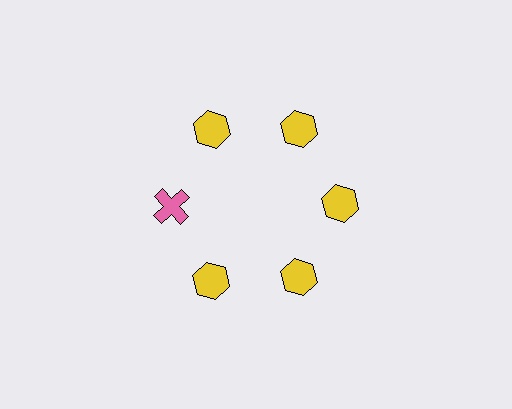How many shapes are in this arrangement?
There are 6 shapes arranged in a ring pattern.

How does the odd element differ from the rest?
It differs in both color (pink instead of yellow) and shape (cross instead of hexagon).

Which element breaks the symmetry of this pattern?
The pink cross at roughly the 9 o'clock position breaks the symmetry. All other shapes are yellow hexagons.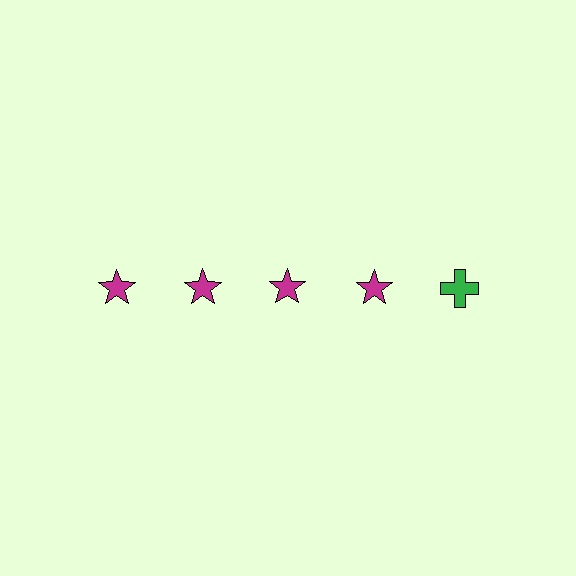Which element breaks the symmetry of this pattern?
The green cross in the top row, rightmost column breaks the symmetry. All other shapes are magenta stars.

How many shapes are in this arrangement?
There are 5 shapes arranged in a grid pattern.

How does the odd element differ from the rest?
It differs in both color (green instead of magenta) and shape (cross instead of star).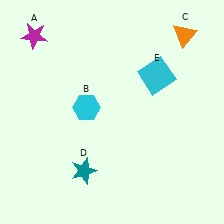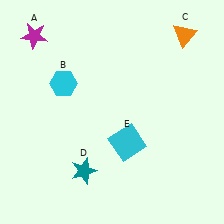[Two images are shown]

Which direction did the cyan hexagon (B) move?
The cyan hexagon (B) moved up.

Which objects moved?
The objects that moved are: the cyan hexagon (B), the cyan square (E).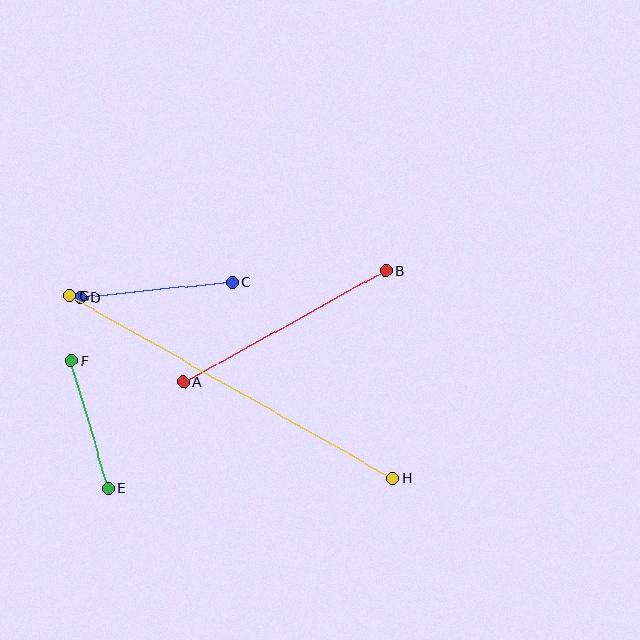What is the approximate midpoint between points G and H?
The midpoint is at approximately (231, 387) pixels.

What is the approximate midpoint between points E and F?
The midpoint is at approximately (90, 424) pixels.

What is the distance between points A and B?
The distance is approximately 231 pixels.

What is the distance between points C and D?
The distance is approximately 153 pixels.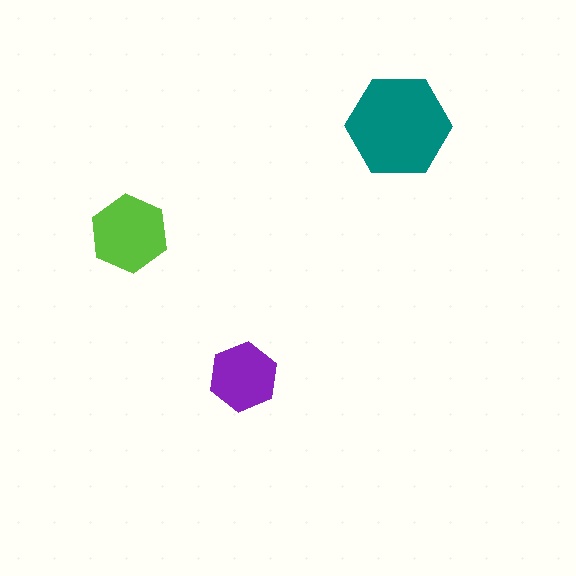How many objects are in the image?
There are 3 objects in the image.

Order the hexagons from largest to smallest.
the teal one, the lime one, the purple one.